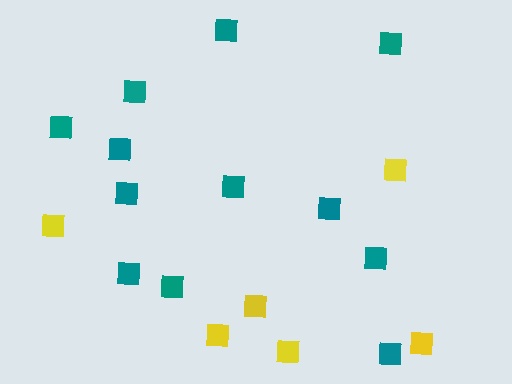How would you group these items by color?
There are 2 groups: one group of yellow squares (6) and one group of teal squares (12).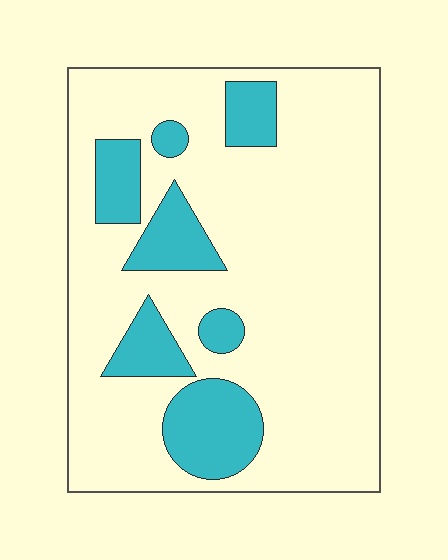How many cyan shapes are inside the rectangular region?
7.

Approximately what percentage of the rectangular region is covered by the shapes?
Approximately 20%.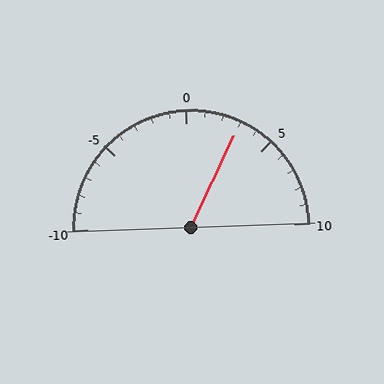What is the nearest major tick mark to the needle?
The nearest major tick mark is 5.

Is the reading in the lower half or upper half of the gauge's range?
The reading is in the upper half of the range (-10 to 10).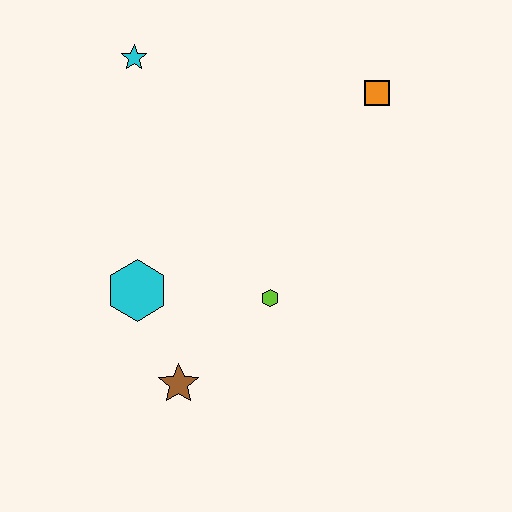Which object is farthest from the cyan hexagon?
The orange square is farthest from the cyan hexagon.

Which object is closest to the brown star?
The cyan hexagon is closest to the brown star.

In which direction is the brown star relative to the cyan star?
The brown star is below the cyan star.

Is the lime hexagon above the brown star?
Yes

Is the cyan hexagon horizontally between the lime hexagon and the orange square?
No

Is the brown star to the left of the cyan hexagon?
No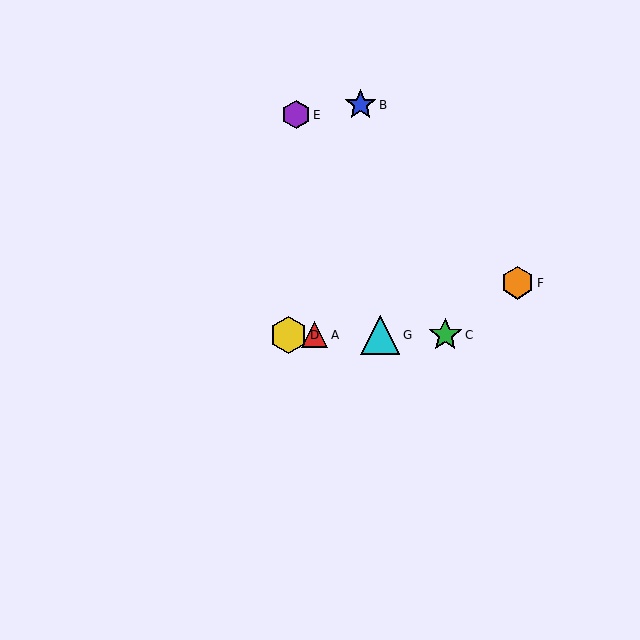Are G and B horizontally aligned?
No, G is at y≈335 and B is at y≈105.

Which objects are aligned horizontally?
Objects A, C, D, G are aligned horizontally.